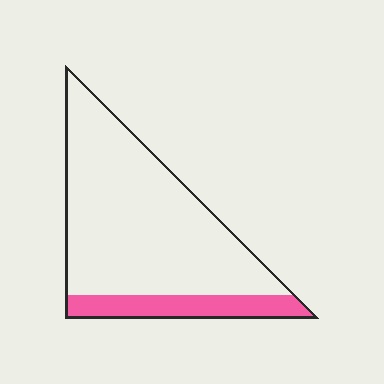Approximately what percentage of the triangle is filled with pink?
Approximately 20%.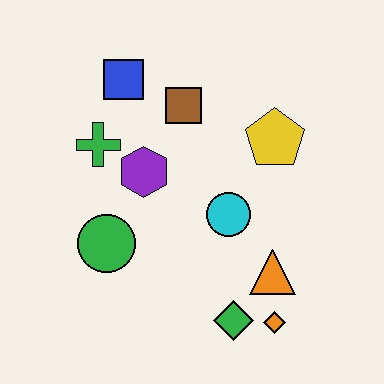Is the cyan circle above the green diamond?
Yes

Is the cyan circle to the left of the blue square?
No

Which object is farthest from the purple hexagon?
The orange diamond is farthest from the purple hexagon.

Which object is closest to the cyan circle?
The orange triangle is closest to the cyan circle.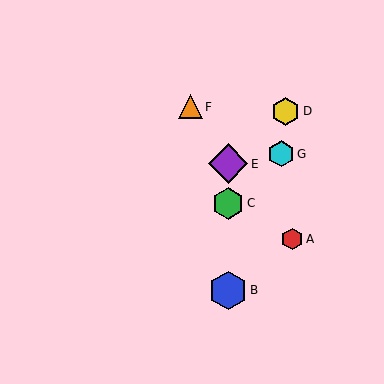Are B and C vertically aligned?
Yes, both are at x≈228.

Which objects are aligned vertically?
Objects B, C, E are aligned vertically.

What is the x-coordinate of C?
Object C is at x≈228.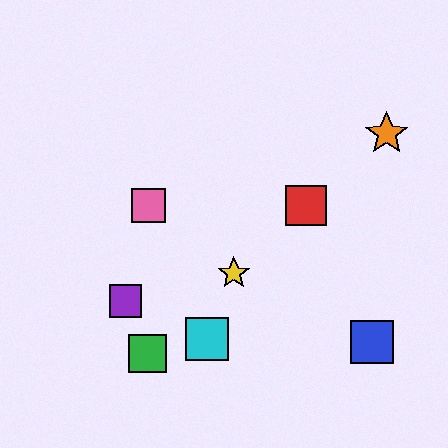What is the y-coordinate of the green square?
The green square is at y≈353.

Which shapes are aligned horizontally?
The red square, the pink square are aligned horizontally.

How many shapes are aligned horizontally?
2 shapes (the red square, the pink square) are aligned horizontally.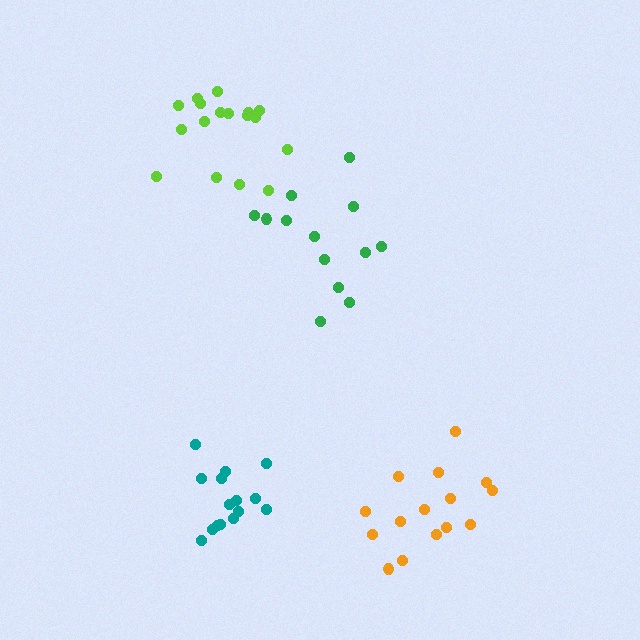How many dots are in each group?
Group 1: 17 dots, Group 2: 13 dots, Group 3: 15 dots, Group 4: 15 dots (60 total).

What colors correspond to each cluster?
The clusters are colored: lime, green, orange, teal.